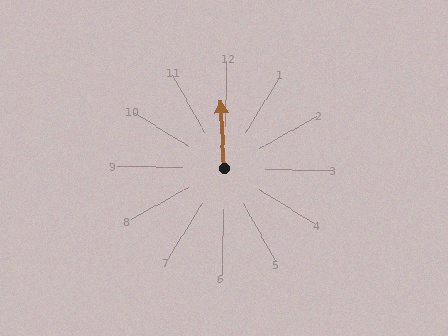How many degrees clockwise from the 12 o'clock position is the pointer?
Approximately 356 degrees.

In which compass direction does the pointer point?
North.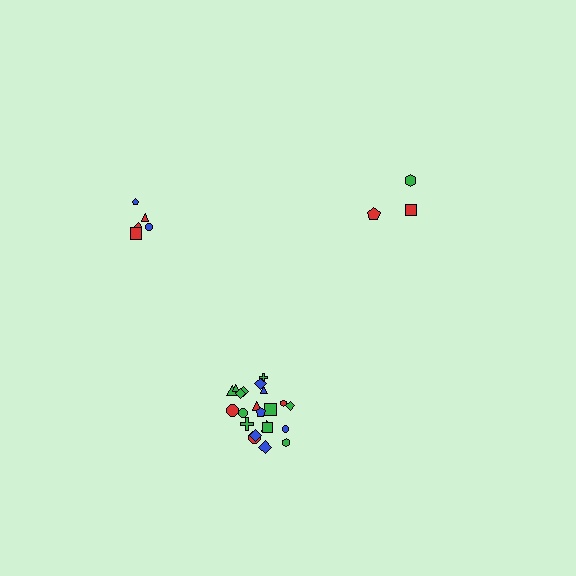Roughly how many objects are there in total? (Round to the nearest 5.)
Roughly 30 objects in total.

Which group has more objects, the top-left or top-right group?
The top-left group.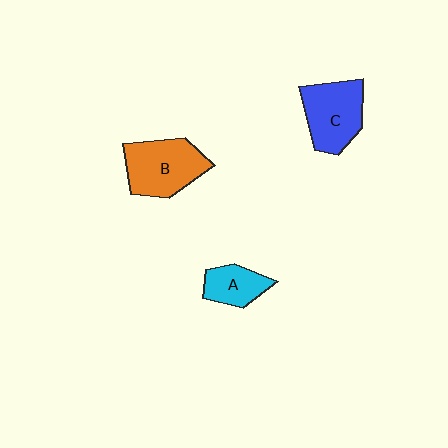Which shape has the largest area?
Shape B (orange).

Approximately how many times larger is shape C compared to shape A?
Approximately 1.7 times.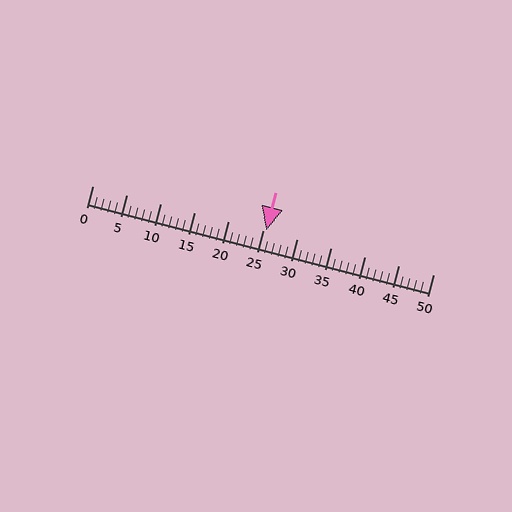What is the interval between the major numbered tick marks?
The major tick marks are spaced 5 units apart.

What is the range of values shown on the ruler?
The ruler shows values from 0 to 50.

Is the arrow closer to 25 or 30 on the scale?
The arrow is closer to 25.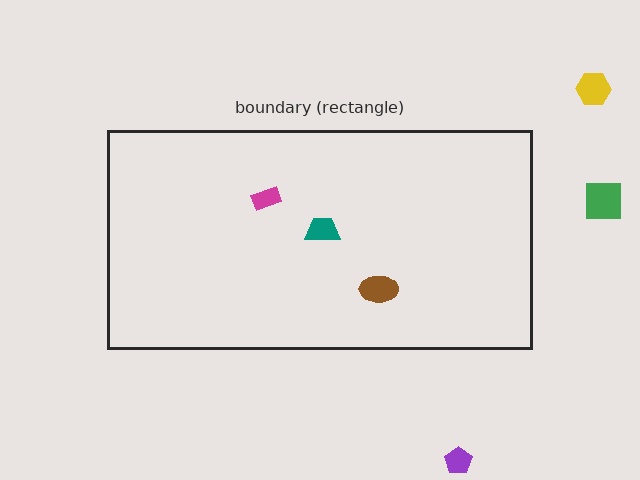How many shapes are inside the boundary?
3 inside, 3 outside.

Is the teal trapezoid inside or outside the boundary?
Inside.